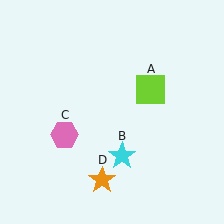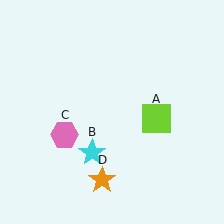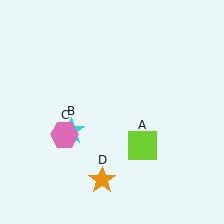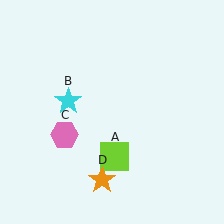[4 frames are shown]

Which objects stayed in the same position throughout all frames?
Pink hexagon (object C) and orange star (object D) remained stationary.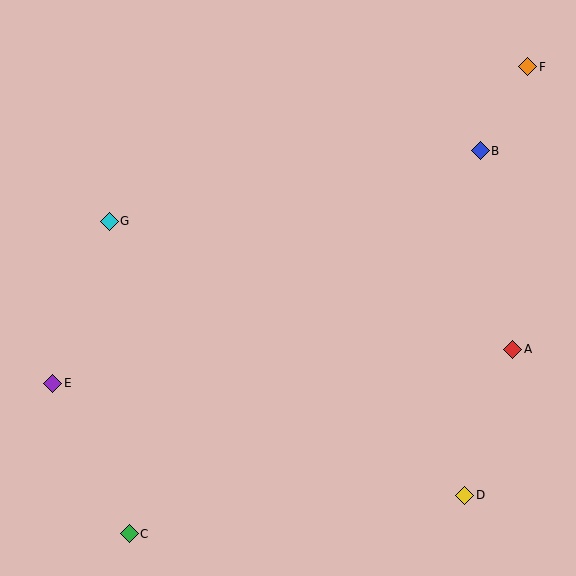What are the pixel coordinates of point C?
Point C is at (129, 534).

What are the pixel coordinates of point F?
Point F is at (528, 67).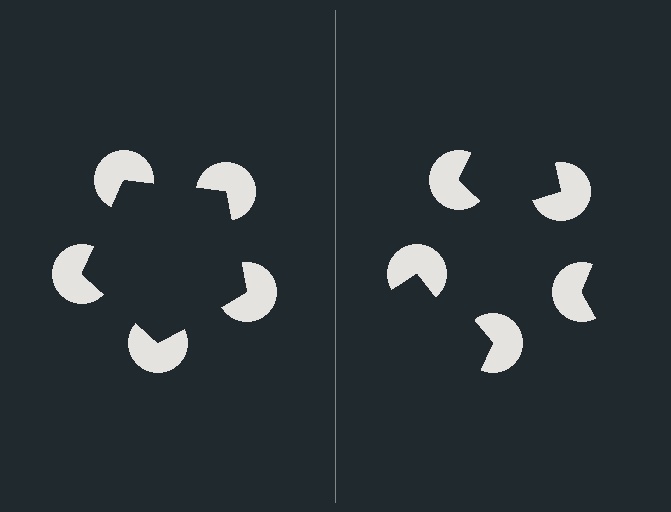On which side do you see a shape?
An illusory pentagon appears on the left side. On the right side the wedge cuts are rotated, so no coherent shape forms.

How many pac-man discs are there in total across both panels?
10 — 5 on each side.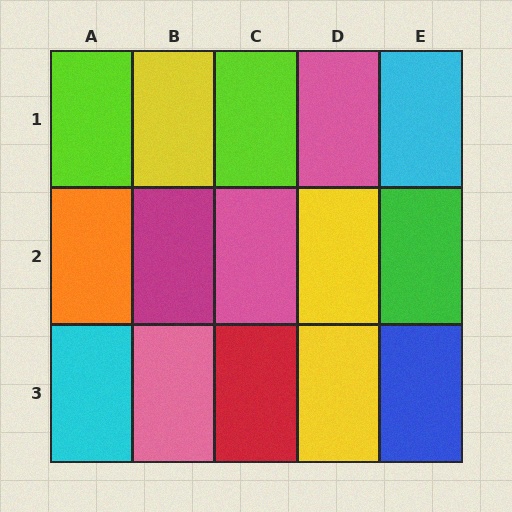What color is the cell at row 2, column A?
Orange.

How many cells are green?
1 cell is green.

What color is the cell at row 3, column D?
Yellow.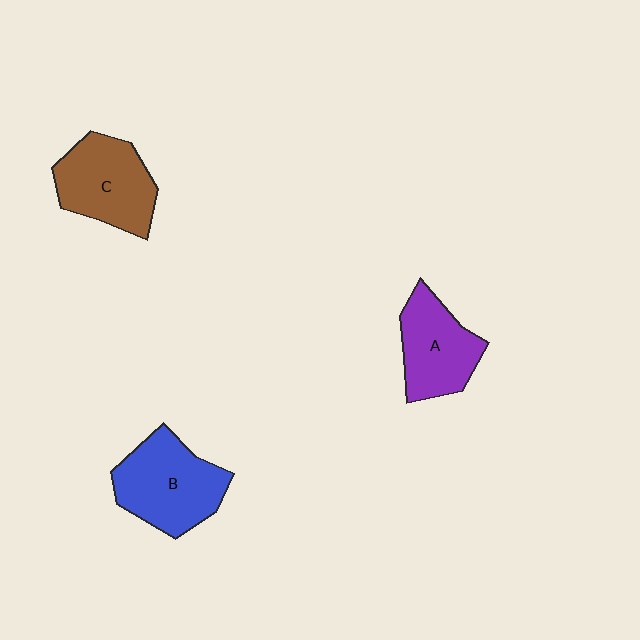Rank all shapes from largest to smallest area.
From largest to smallest: B (blue), C (brown), A (purple).